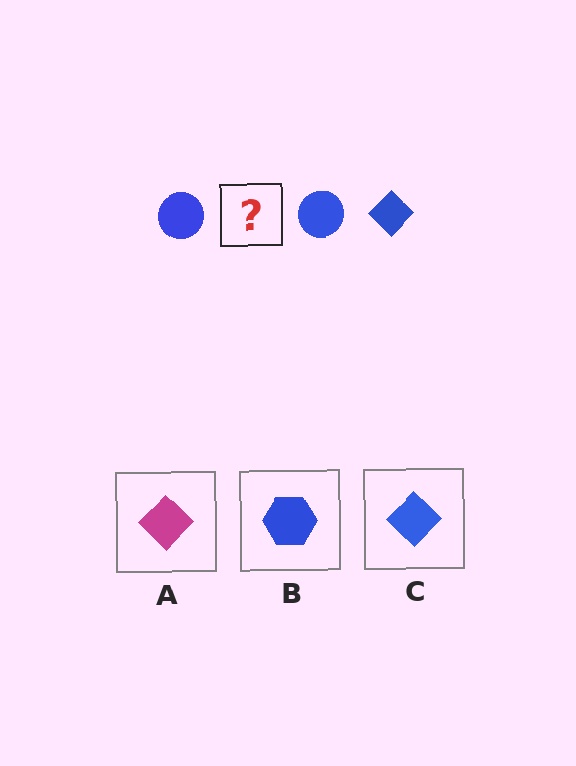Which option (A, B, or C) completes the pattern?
C.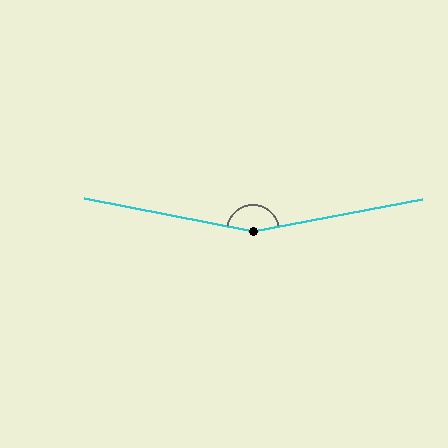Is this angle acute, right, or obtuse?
It is obtuse.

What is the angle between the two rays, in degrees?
Approximately 158 degrees.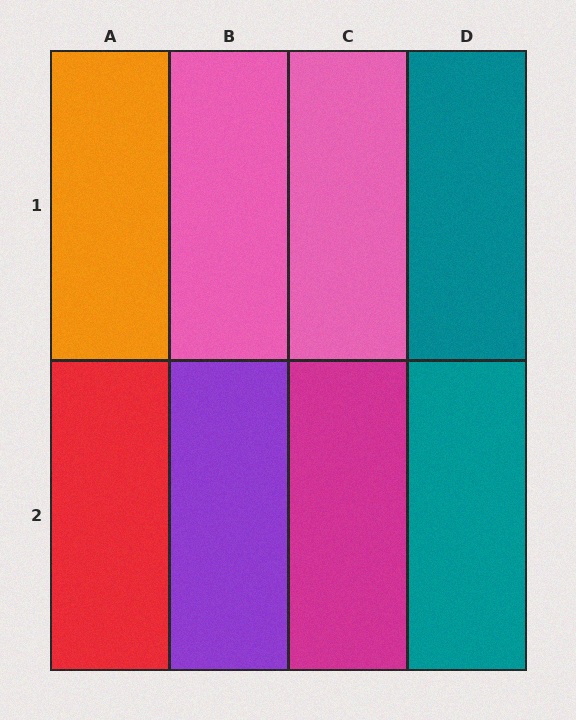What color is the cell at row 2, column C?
Magenta.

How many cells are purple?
1 cell is purple.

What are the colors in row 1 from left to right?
Orange, pink, pink, teal.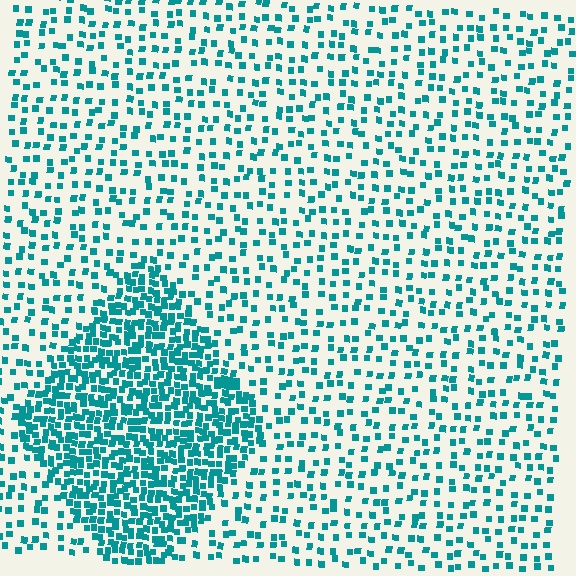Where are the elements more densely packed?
The elements are more densely packed inside the diamond boundary.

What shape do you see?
I see a diamond.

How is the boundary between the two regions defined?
The boundary is defined by a change in element density (approximately 2.7x ratio). All elements are the same color, size, and shape.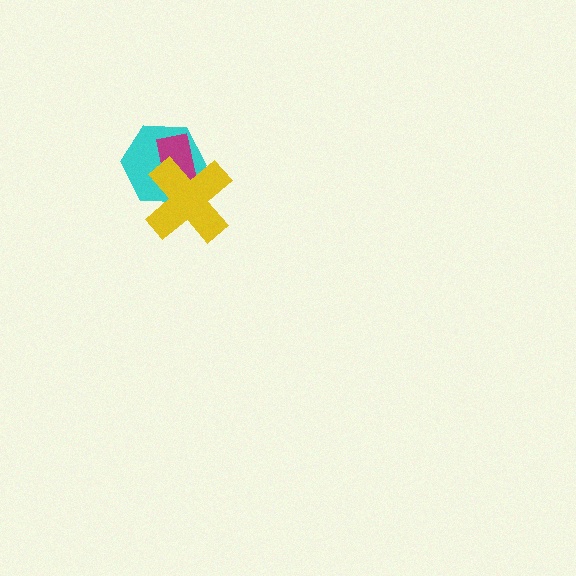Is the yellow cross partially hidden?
No, no other shape covers it.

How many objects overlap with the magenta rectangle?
2 objects overlap with the magenta rectangle.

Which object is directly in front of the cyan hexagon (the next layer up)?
The magenta rectangle is directly in front of the cyan hexagon.